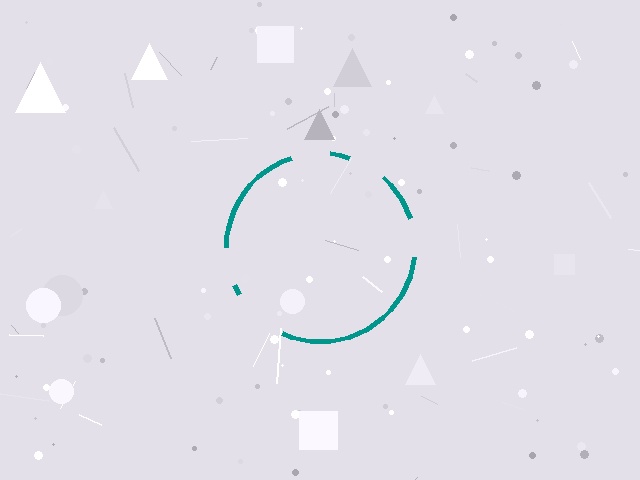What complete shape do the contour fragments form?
The contour fragments form a circle.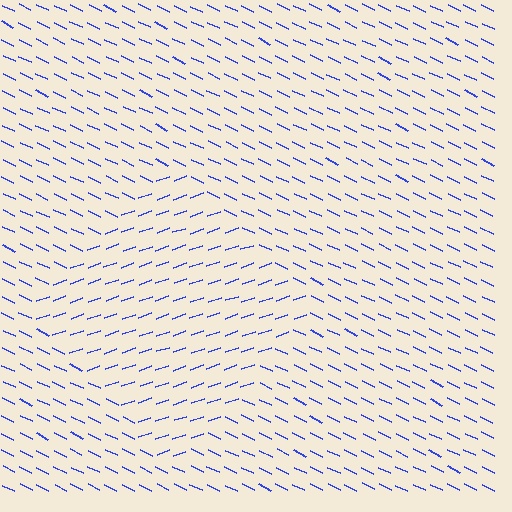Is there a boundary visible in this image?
Yes, there is a texture boundary formed by a change in line orientation.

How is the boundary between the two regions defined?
The boundary is defined purely by a change in line orientation (approximately 45 degrees difference). All lines are the same color and thickness.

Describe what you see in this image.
The image is filled with small blue line segments. A diamond region in the image has lines oriented differently from the surrounding lines, creating a visible texture boundary.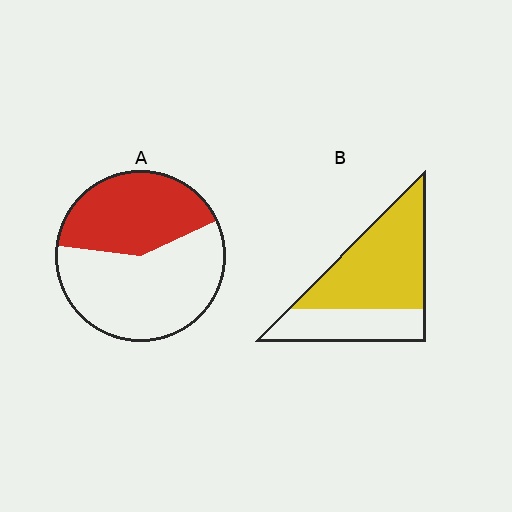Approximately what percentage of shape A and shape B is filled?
A is approximately 40% and B is approximately 65%.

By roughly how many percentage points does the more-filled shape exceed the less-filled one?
By roughly 25 percentage points (B over A).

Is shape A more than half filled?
No.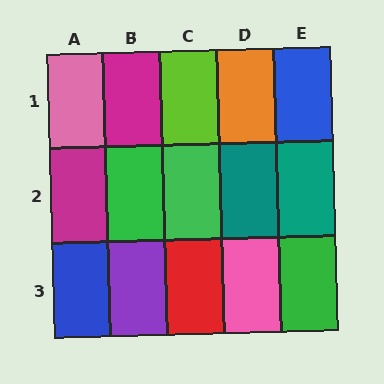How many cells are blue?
2 cells are blue.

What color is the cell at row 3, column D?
Pink.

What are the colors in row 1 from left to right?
Pink, magenta, lime, orange, blue.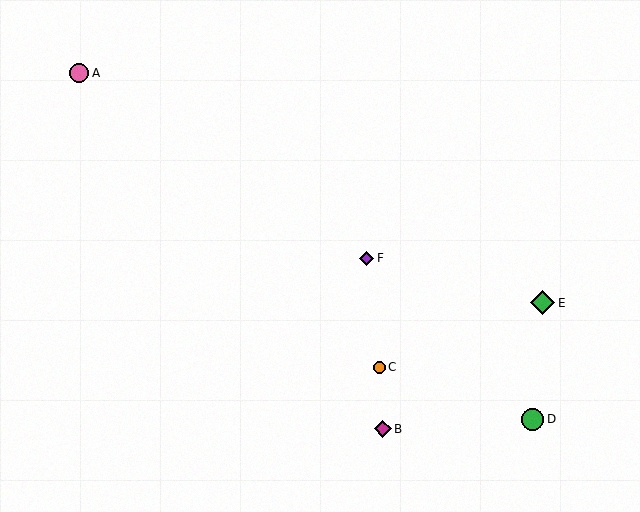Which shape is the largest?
The green diamond (labeled E) is the largest.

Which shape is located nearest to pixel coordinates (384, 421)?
The magenta diamond (labeled B) at (383, 429) is nearest to that location.